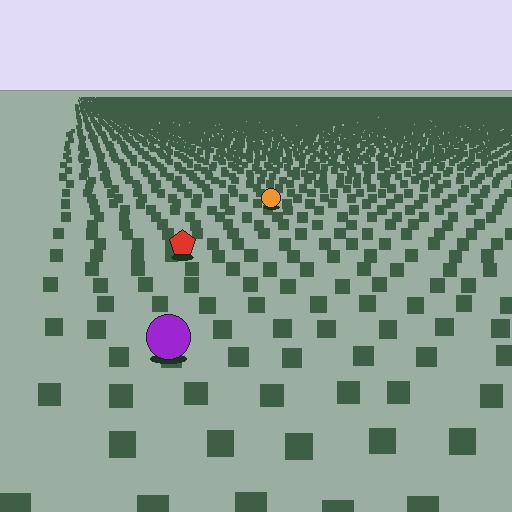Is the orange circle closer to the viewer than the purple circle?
No. The purple circle is closer — you can tell from the texture gradient: the ground texture is coarser near it.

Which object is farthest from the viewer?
The orange circle is farthest from the viewer. It appears smaller and the ground texture around it is denser.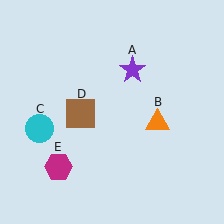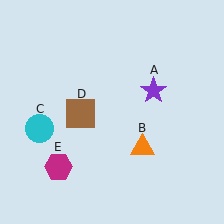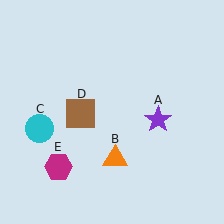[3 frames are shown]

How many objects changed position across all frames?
2 objects changed position: purple star (object A), orange triangle (object B).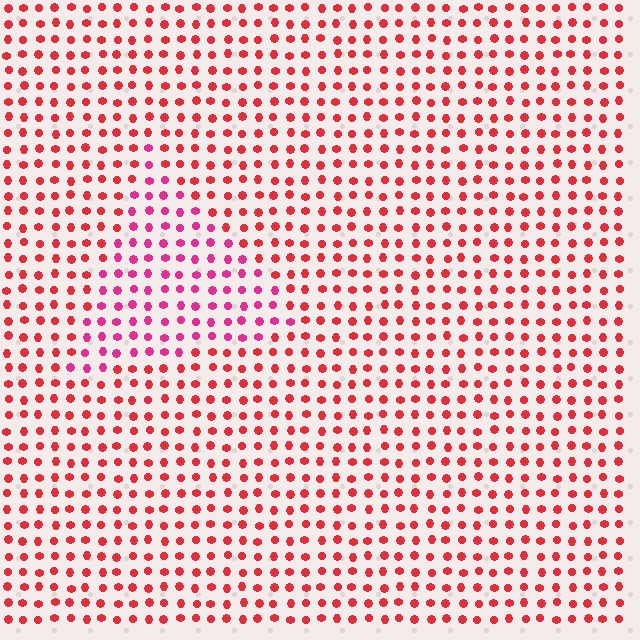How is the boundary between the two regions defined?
The boundary is defined purely by a slight shift in hue (about 30 degrees). Spacing, size, and orientation are identical on both sides.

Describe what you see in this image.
The image is filled with small red elements in a uniform arrangement. A triangle-shaped region is visible where the elements are tinted to a slightly different hue, forming a subtle color boundary.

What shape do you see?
I see a triangle.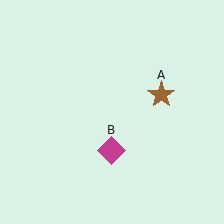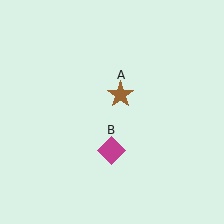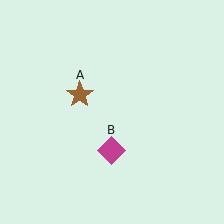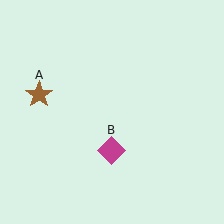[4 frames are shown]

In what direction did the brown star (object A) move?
The brown star (object A) moved left.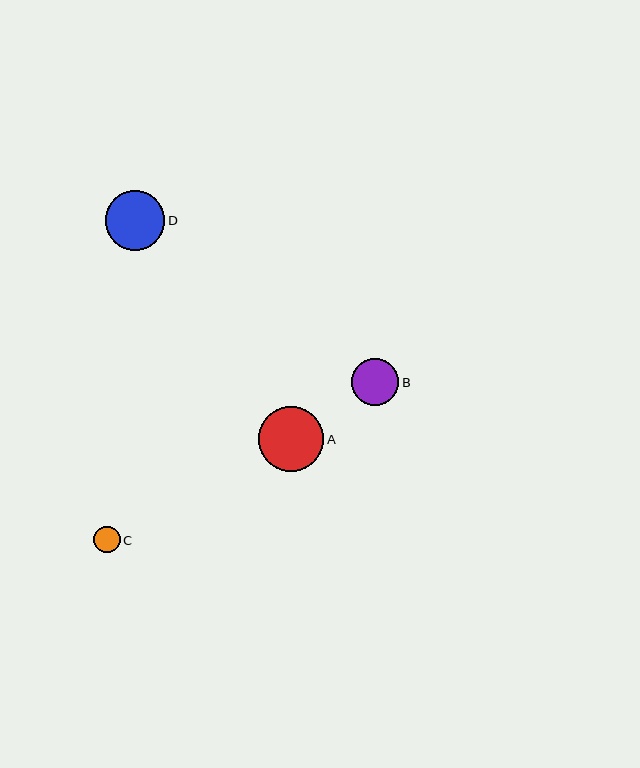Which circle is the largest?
Circle A is the largest with a size of approximately 65 pixels.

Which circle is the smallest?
Circle C is the smallest with a size of approximately 26 pixels.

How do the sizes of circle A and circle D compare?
Circle A and circle D are approximately the same size.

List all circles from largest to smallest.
From largest to smallest: A, D, B, C.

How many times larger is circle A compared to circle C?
Circle A is approximately 2.5 times the size of circle C.